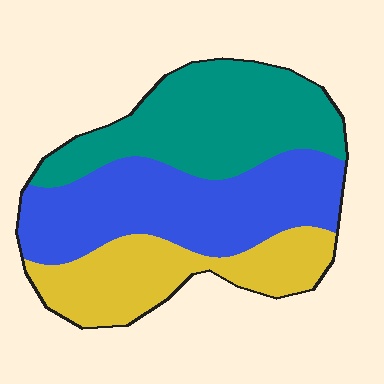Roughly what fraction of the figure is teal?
Teal covers about 35% of the figure.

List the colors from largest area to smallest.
From largest to smallest: blue, teal, yellow.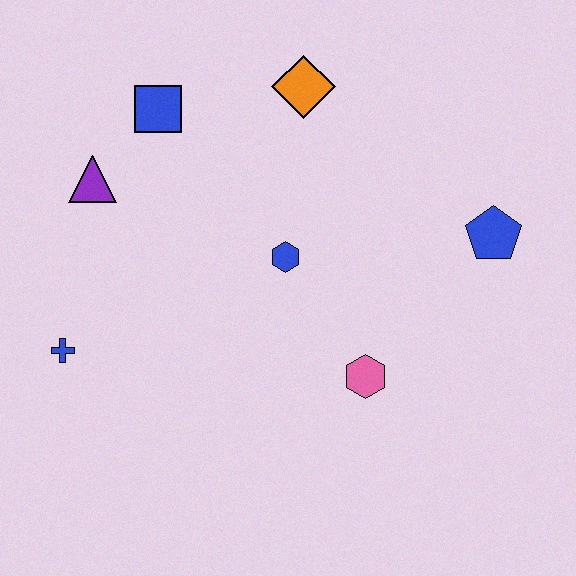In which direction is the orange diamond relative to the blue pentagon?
The orange diamond is to the left of the blue pentagon.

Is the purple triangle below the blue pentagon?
No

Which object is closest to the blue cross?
The purple triangle is closest to the blue cross.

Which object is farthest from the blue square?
The blue pentagon is farthest from the blue square.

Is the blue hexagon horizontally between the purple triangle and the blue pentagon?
Yes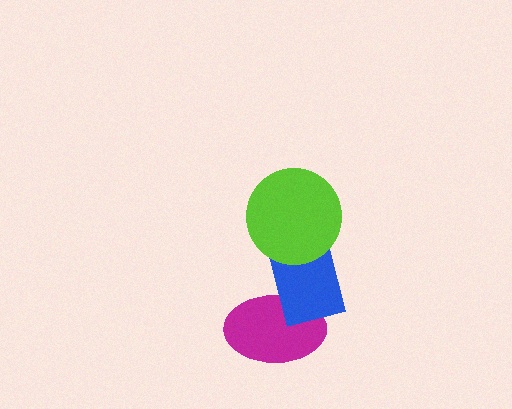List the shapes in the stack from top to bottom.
From top to bottom: the lime circle, the blue rectangle, the magenta ellipse.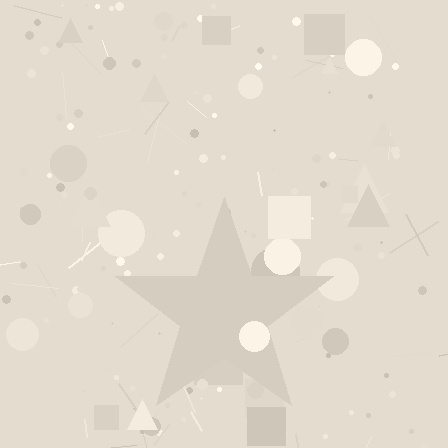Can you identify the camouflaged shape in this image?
The camouflaged shape is a star.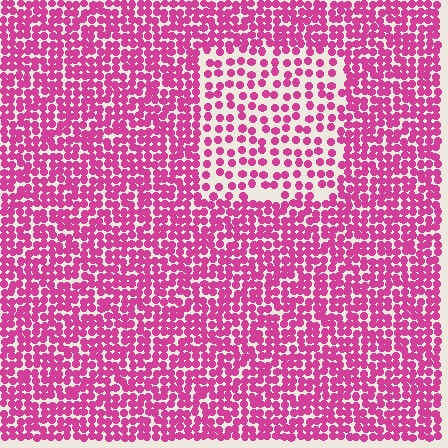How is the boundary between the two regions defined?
The boundary is defined by a change in element density (approximately 2.0x ratio). All elements are the same color, size, and shape.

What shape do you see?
I see a rectangle.